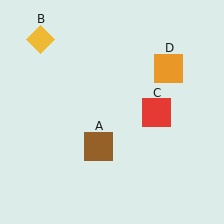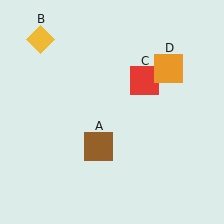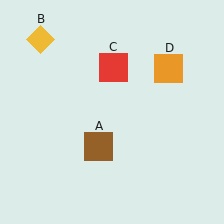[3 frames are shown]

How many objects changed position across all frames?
1 object changed position: red square (object C).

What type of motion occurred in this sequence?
The red square (object C) rotated counterclockwise around the center of the scene.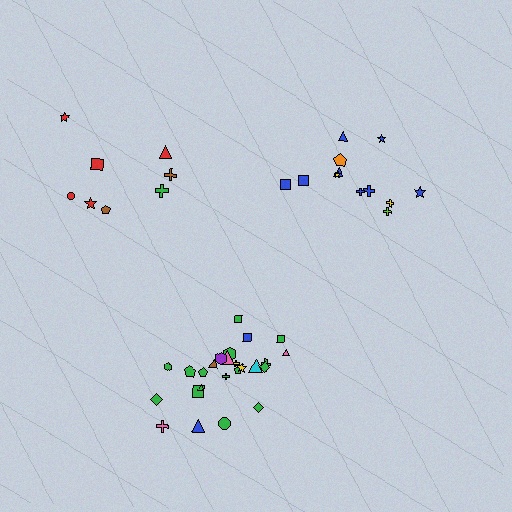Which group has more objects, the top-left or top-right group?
The top-right group.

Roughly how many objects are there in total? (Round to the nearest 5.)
Roughly 45 objects in total.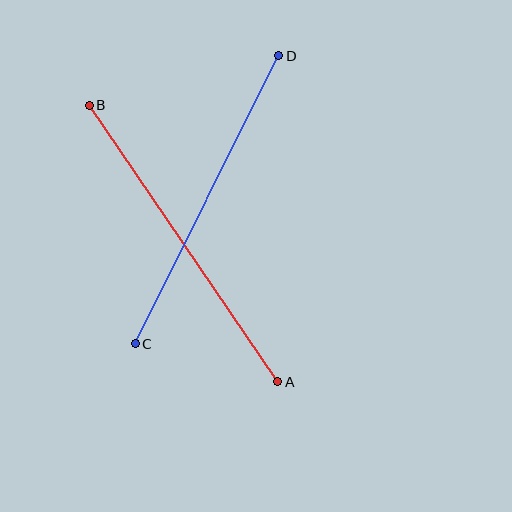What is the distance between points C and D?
The distance is approximately 322 pixels.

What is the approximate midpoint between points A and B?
The midpoint is at approximately (184, 243) pixels.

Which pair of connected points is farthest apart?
Points A and B are farthest apart.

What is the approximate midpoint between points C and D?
The midpoint is at approximately (207, 200) pixels.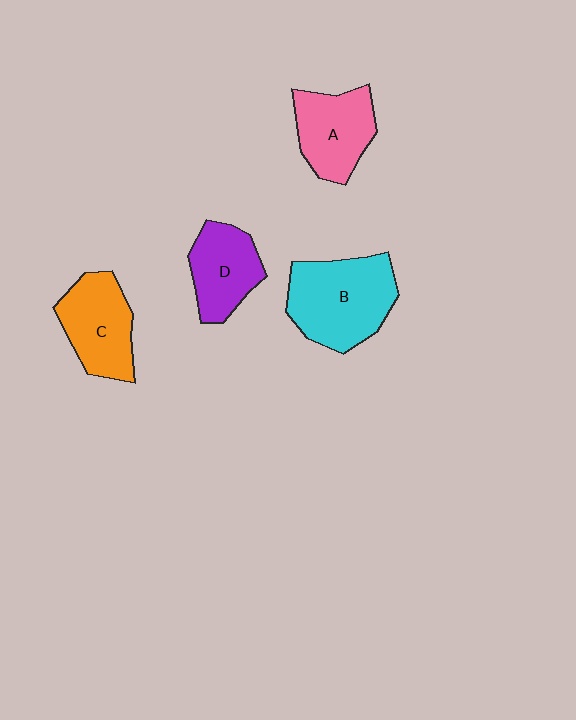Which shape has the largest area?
Shape B (cyan).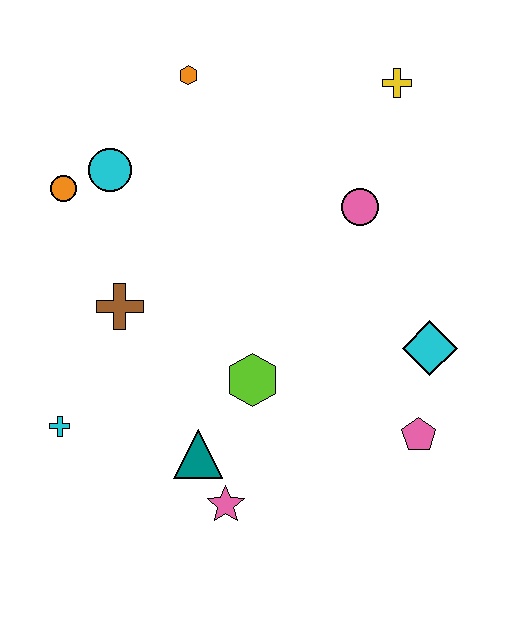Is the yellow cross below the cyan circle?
No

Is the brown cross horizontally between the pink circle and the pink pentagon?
No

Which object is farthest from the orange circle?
The pink pentagon is farthest from the orange circle.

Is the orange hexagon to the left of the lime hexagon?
Yes